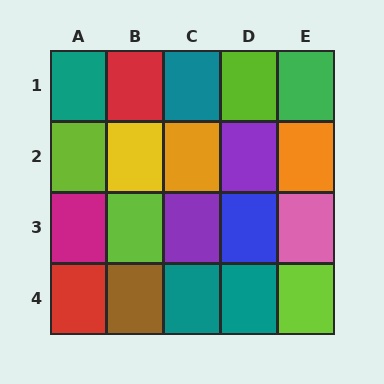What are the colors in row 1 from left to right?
Teal, red, teal, lime, green.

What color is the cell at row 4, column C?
Teal.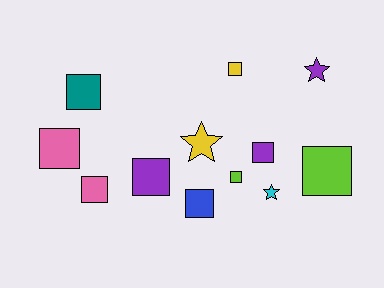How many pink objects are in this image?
There are 2 pink objects.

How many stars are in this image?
There are 3 stars.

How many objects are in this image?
There are 12 objects.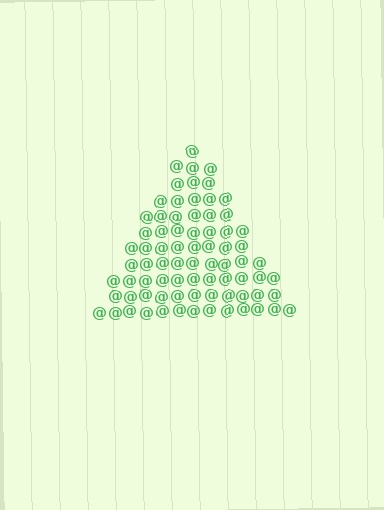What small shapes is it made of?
It is made of small at signs.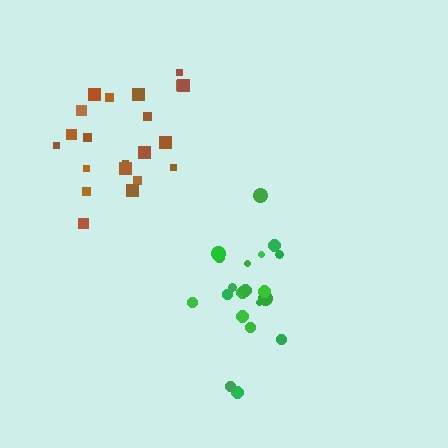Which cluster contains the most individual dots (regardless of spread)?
Brown (21).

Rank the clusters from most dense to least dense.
green, brown.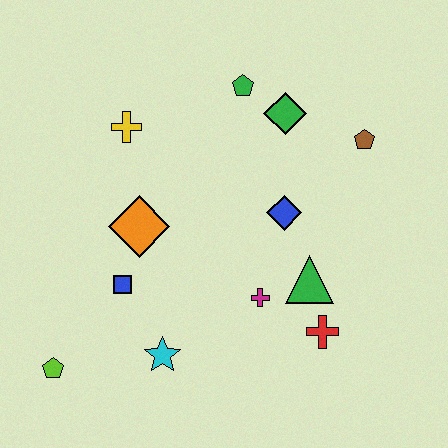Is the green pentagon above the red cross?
Yes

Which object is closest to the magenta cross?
The green triangle is closest to the magenta cross.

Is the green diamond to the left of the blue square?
No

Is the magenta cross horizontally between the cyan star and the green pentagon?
No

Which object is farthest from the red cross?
The yellow cross is farthest from the red cross.